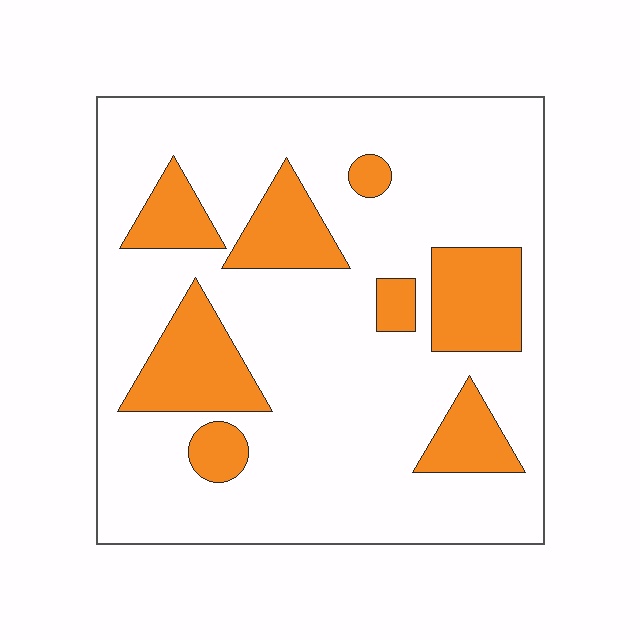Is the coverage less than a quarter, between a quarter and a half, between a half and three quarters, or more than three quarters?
Less than a quarter.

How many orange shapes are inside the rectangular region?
8.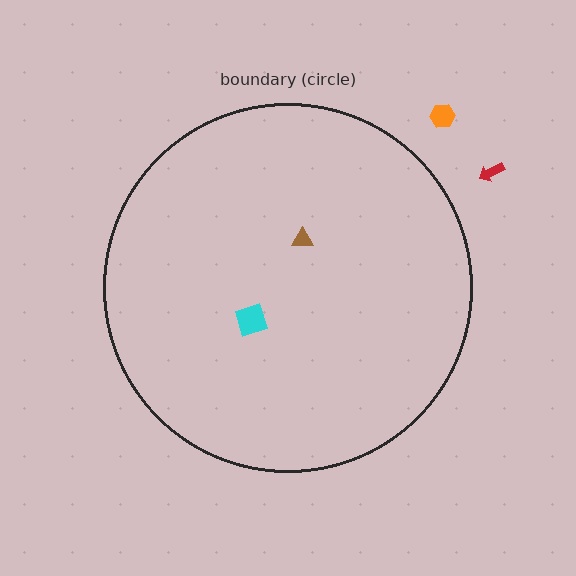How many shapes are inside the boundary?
2 inside, 2 outside.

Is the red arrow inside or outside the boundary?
Outside.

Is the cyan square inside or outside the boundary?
Inside.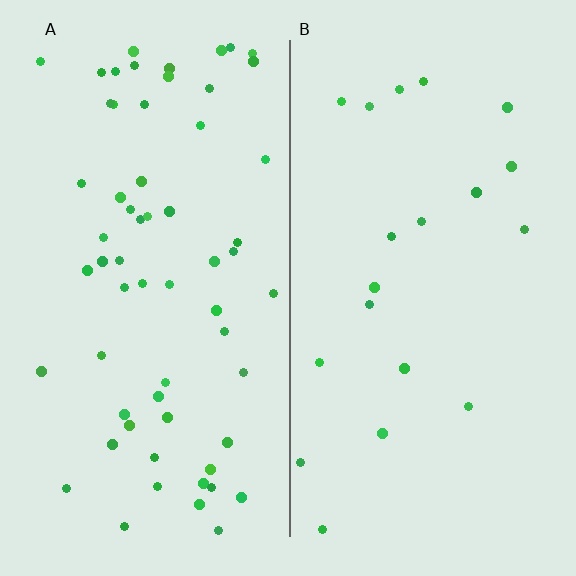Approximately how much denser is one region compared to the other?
Approximately 3.1× — region A over region B.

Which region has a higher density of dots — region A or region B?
A (the left).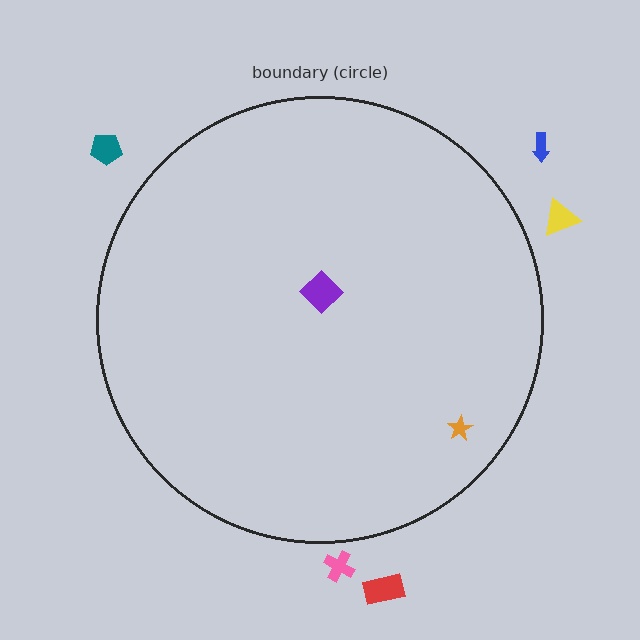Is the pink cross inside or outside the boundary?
Outside.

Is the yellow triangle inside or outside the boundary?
Outside.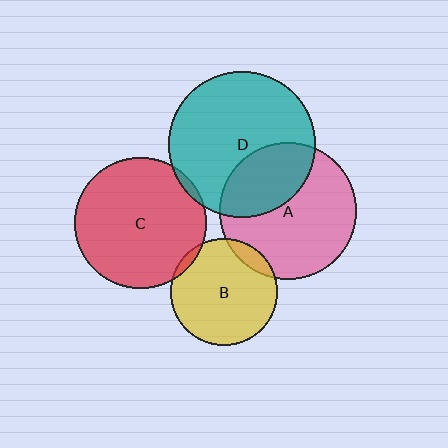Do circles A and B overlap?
Yes.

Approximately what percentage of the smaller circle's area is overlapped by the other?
Approximately 10%.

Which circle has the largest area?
Circle D (teal).